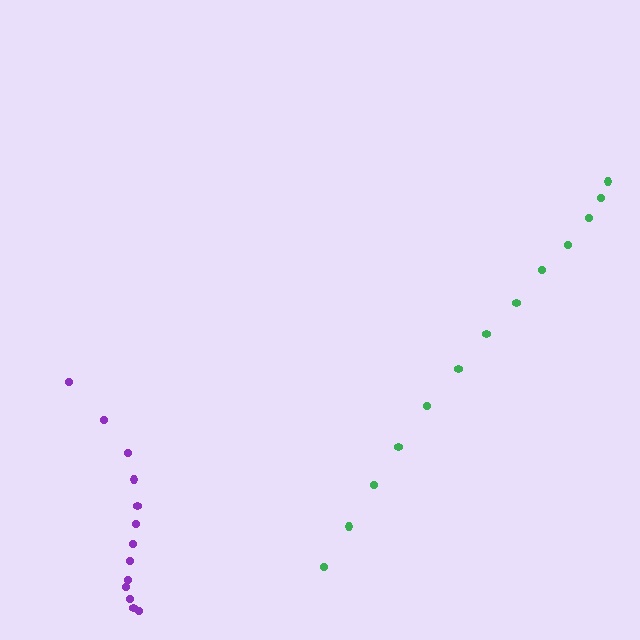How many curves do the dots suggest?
There are 2 distinct paths.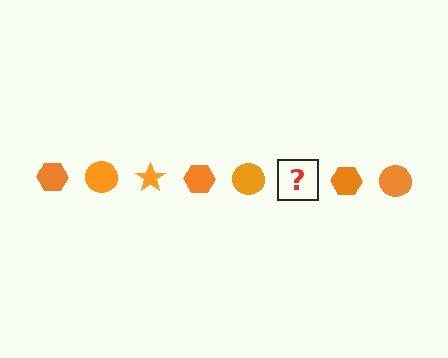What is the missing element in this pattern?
The missing element is an orange star.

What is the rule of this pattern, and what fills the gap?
The rule is that the pattern cycles through hexagon, circle, star shapes in orange. The gap should be filled with an orange star.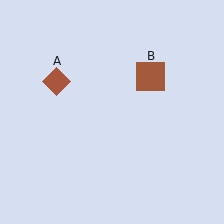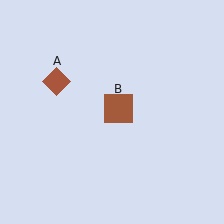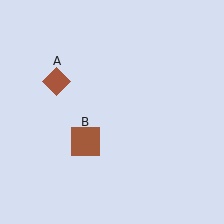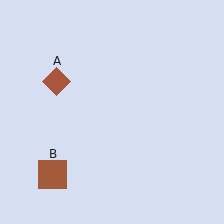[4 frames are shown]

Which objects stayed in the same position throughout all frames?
Brown diamond (object A) remained stationary.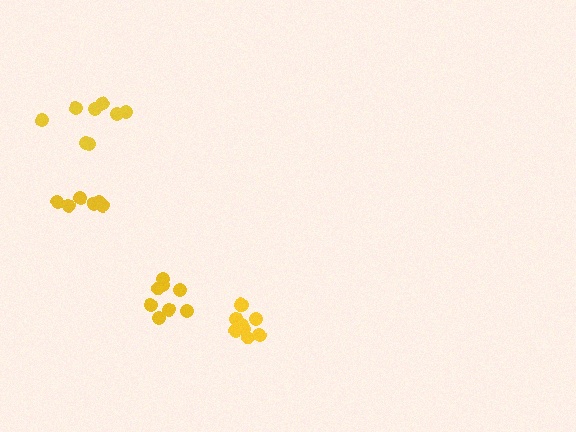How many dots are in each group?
Group 1: 8 dots, Group 2: 9 dots, Group 3: 8 dots, Group 4: 6 dots (31 total).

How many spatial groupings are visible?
There are 4 spatial groupings.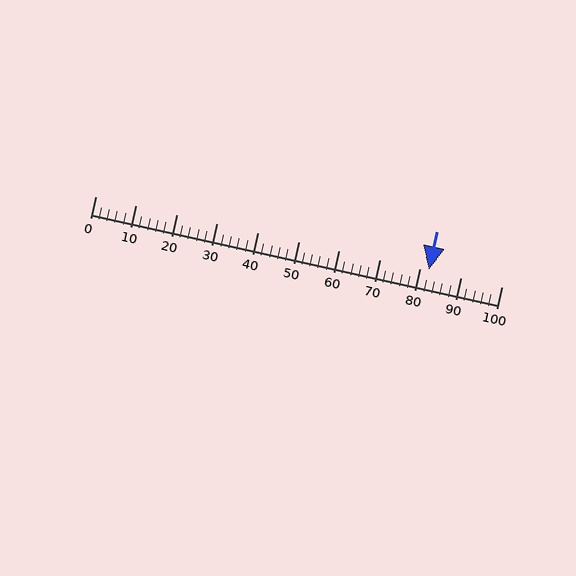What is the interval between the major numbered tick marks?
The major tick marks are spaced 10 units apart.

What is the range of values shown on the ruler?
The ruler shows values from 0 to 100.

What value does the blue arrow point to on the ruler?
The blue arrow points to approximately 82.